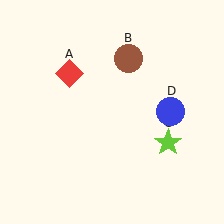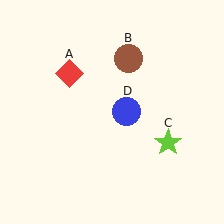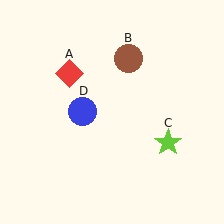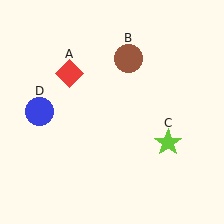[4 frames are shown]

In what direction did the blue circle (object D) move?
The blue circle (object D) moved left.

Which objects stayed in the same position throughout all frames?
Red diamond (object A) and brown circle (object B) and lime star (object C) remained stationary.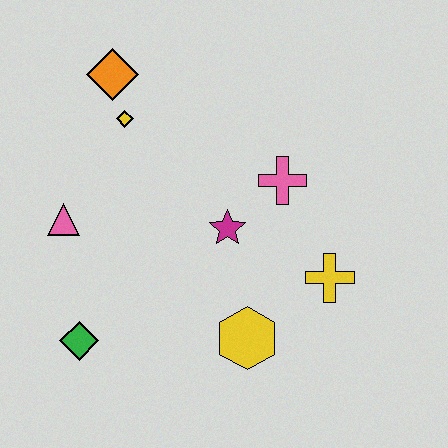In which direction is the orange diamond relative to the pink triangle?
The orange diamond is above the pink triangle.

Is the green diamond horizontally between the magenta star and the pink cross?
No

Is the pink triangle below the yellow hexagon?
No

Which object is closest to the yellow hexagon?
The yellow cross is closest to the yellow hexagon.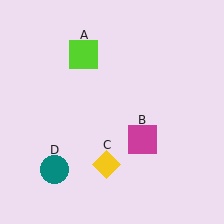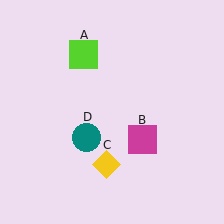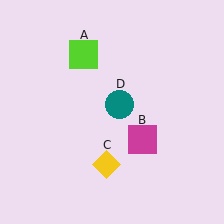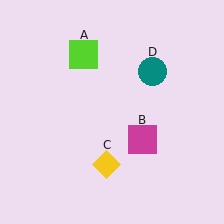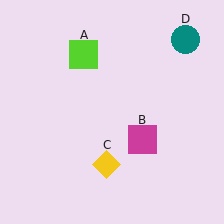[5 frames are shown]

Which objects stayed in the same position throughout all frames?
Lime square (object A) and magenta square (object B) and yellow diamond (object C) remained stationary.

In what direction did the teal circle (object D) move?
The teal circle (object D) moved up and to the right.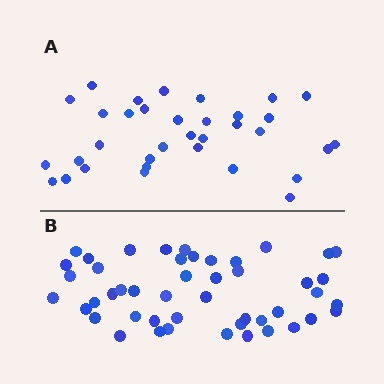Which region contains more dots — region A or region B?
Region B (the bottom region) has more dots.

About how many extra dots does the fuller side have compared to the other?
Region B has approximately 15 more dots than region A.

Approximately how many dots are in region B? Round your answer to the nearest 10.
About 50 dots. (The exact count is 47, which rounds to 50.)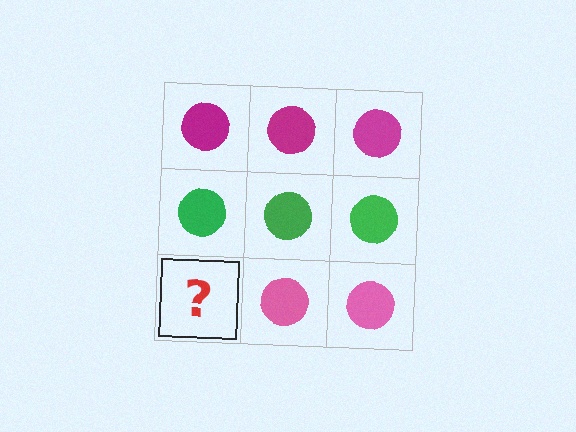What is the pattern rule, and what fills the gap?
The rule is that each row has a consistent color. The gap should be filled with a pink circle.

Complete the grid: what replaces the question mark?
The question mark should be replaced with a pink circle.